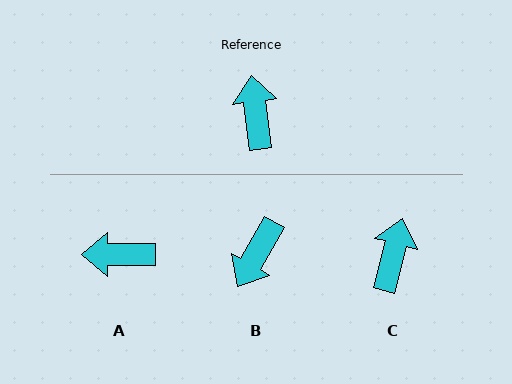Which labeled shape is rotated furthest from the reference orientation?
B, about 143 degrees away.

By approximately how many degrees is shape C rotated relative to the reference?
Approximately 22 degrees clockwise.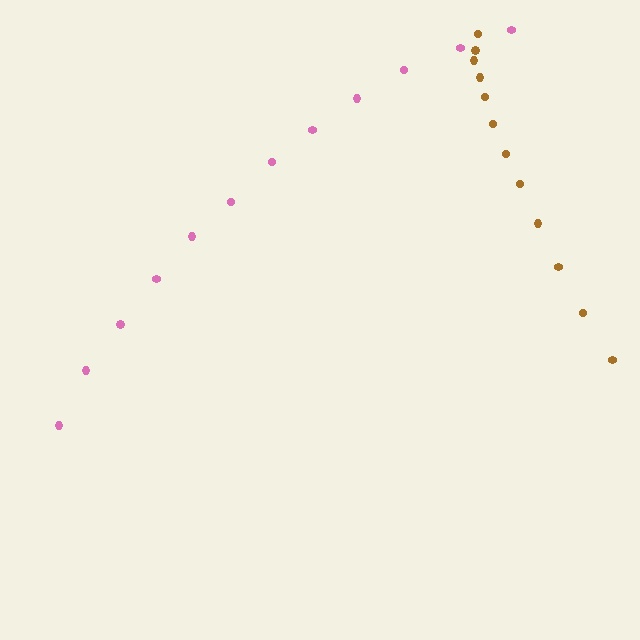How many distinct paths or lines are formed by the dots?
There are 2 distinct paths.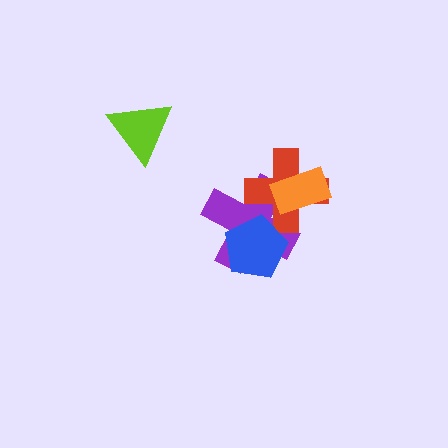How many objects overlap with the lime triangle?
0 objects overlap with the lime triangle.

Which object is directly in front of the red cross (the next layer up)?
The blue pentagon is directly in front of the red cross.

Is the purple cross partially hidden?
Yes, it is partially covered by another shape.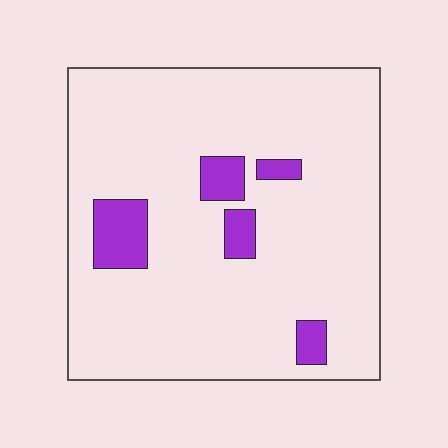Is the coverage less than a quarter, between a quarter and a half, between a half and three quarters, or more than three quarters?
Less than a quarter.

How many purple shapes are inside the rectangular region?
5.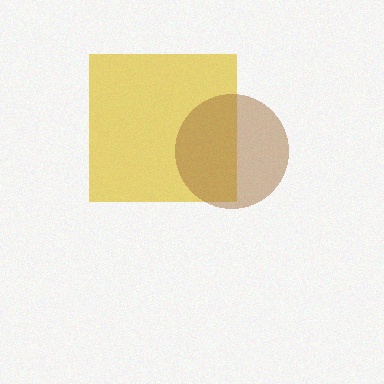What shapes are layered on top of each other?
The layered shapes are: a yellow square, a brown circle.